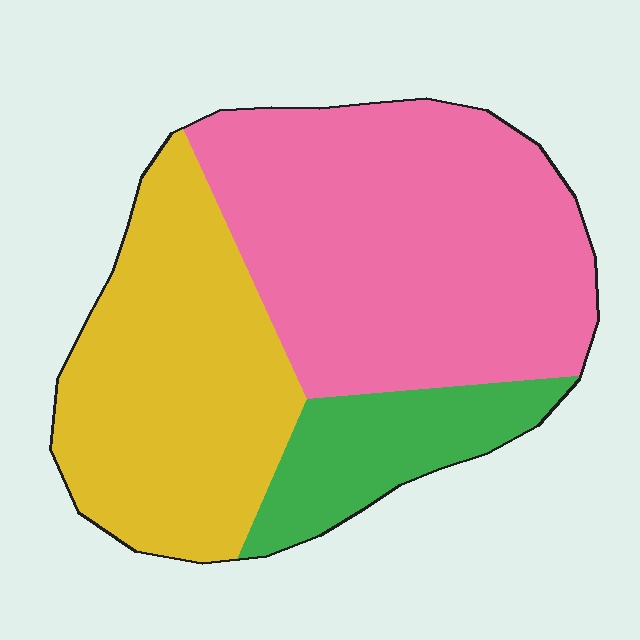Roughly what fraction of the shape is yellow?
Yellow covers 36% of the shape.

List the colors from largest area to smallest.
From largest to smallest: pink, yellow, green.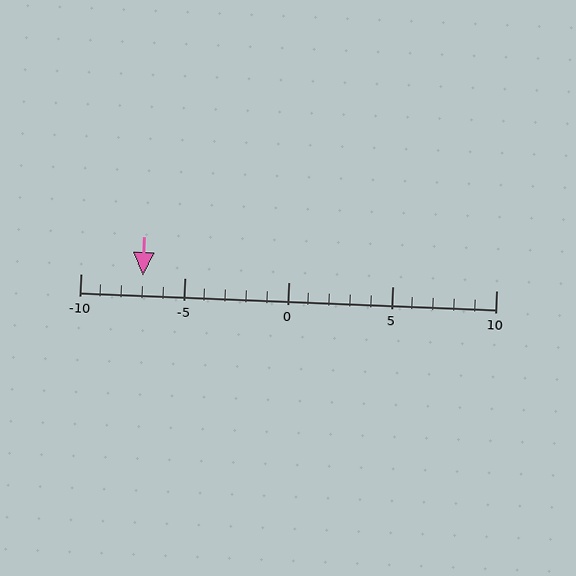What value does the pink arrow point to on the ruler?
The pink arrow points to approximately -7.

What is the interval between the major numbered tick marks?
The major tick marks are spaced 5 units apart.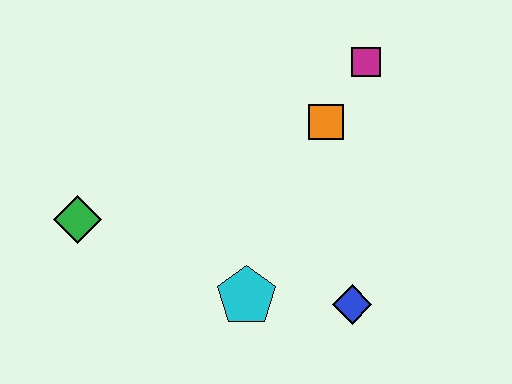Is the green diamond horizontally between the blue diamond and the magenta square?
No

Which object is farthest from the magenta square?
The green diamond is farthest from the magenta square.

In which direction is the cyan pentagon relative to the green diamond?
The cyan pentagon is to the right of the green diamond.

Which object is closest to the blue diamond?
The cyan pentagon is closest to the blue diamond.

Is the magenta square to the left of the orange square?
No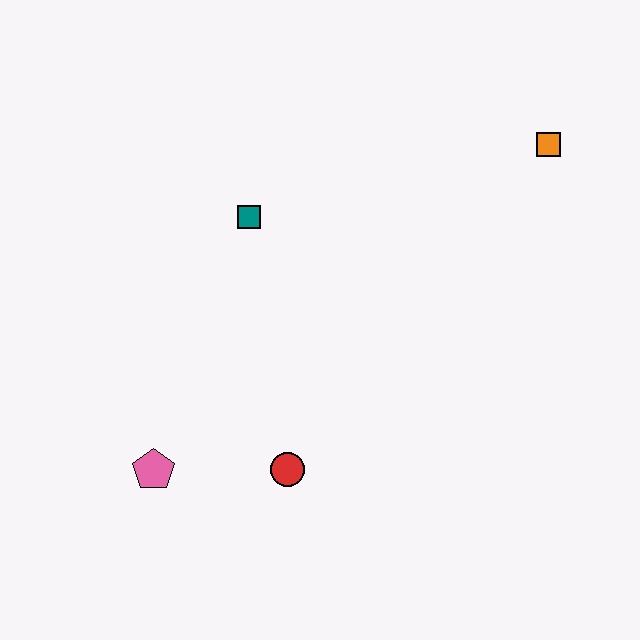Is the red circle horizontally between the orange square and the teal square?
Yes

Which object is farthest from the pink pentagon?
The orange square is farthest from the pink pentagon.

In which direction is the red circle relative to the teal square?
The red circle is below the teal square.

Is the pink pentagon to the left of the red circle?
Yes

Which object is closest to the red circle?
The pink pentagon is closest to the red circle.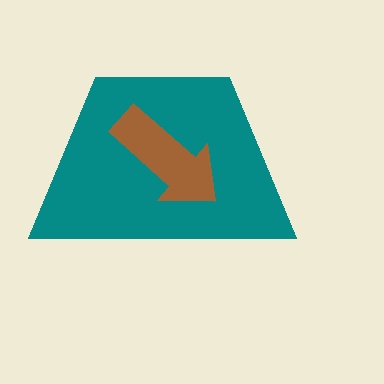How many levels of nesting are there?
2.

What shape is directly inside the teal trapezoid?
The brown arrow.